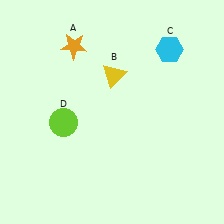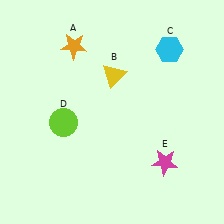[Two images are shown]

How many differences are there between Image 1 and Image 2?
There is 1 difference between the two images.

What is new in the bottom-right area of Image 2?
A magenta star (E) was added in the bottom-right area of Image 2.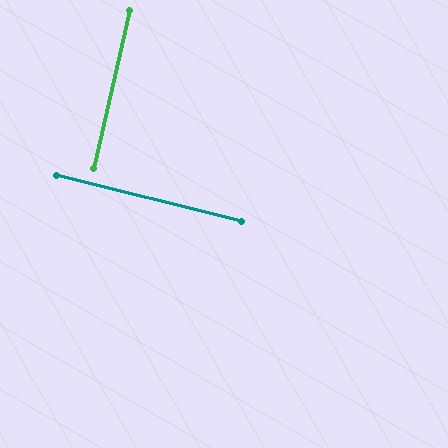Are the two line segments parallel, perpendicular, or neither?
Perpendicular — they meet at approximately 89°.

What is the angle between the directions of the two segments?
Approximately 89 degrees.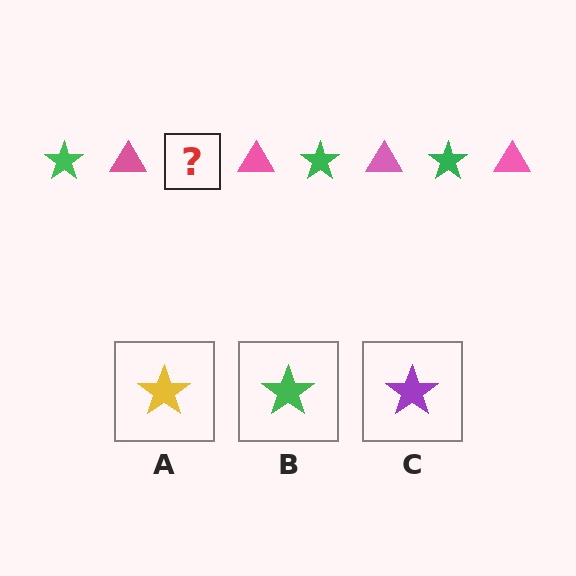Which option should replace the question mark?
Option B.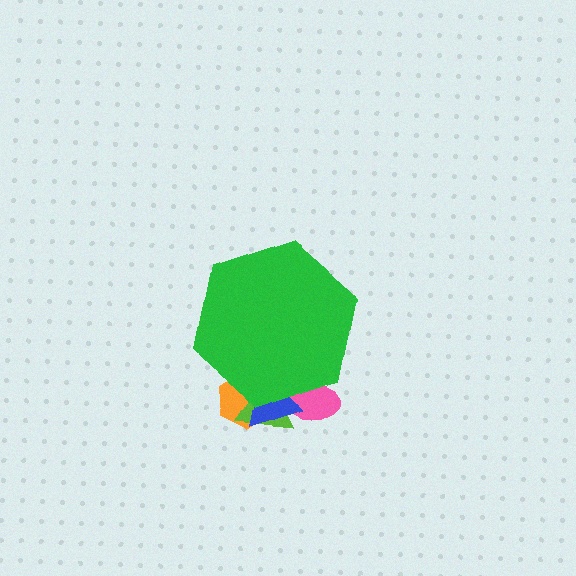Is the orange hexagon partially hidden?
Yes, the orange hexagon is partially hidden behind the green hexagon.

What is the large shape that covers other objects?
A green hexagon.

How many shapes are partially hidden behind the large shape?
4 shapes are partially hidden.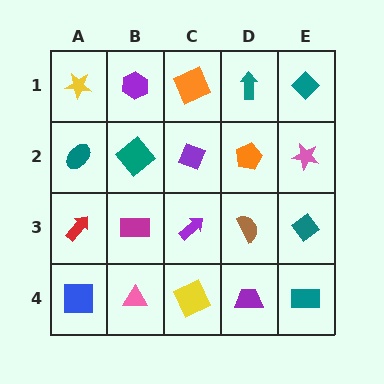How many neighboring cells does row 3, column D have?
4.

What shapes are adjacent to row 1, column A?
A teal ellipse (row 2, column A), a purple hexagon (row 1, column B).